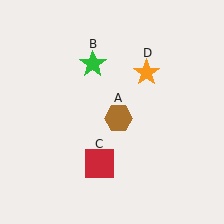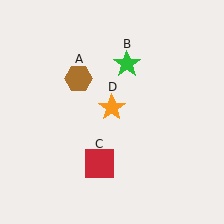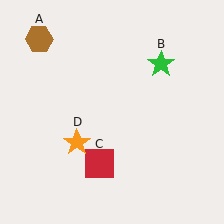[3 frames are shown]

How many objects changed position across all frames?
3 objects changed position: brown hexagon (object A), green star (object B), orange star (object D).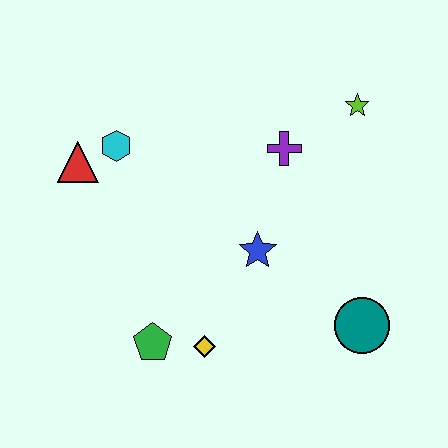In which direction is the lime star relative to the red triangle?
The lime star is to the right of the red triangle.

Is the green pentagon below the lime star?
Yes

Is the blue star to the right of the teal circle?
No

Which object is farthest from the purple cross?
The green pentagon is farthest from the purple cross.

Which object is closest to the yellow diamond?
The green pentagon is closest to the yellow diamond.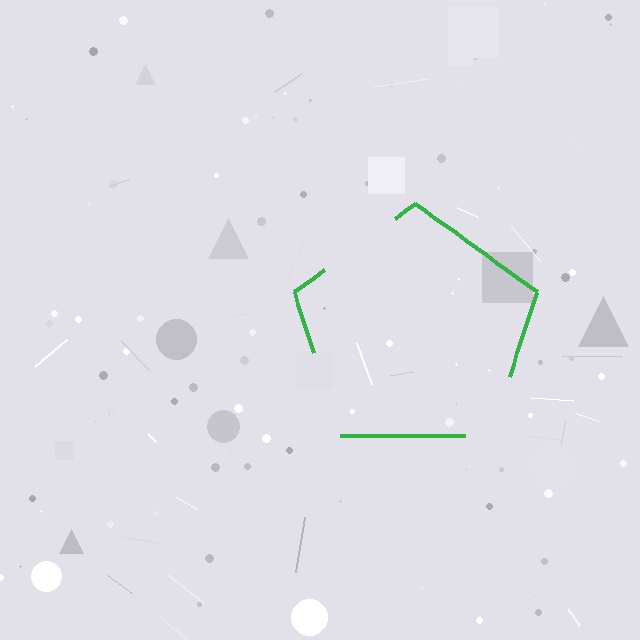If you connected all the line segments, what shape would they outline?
They would outline a pentagon.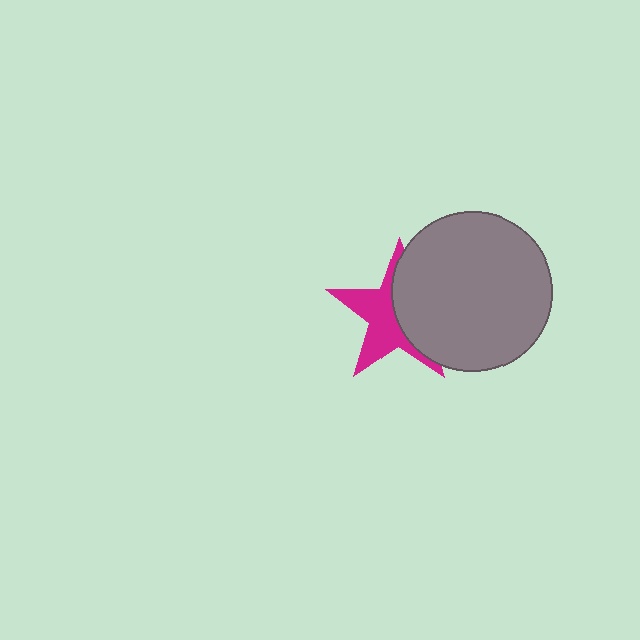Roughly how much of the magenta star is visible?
About half of it is visible (roughly 52%).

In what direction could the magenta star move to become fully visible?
The magenta star could move left. That would shift it out from behind the gray circle entirely.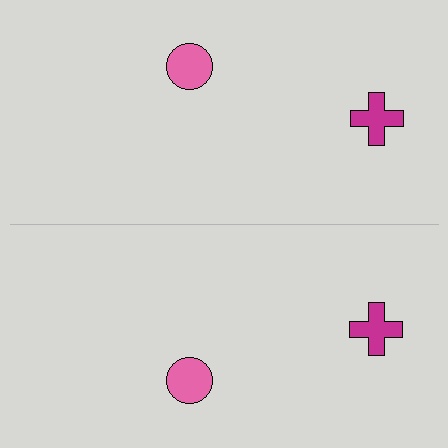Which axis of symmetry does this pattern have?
The pattern has a horizontal axis of symmetry running through the center of the image.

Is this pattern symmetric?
Yes, this pattern has bilateral (reflection) symmetry.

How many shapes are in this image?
There are 4 shapes in this image.